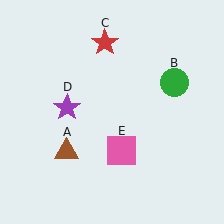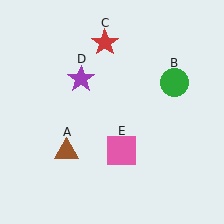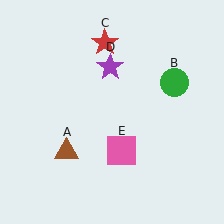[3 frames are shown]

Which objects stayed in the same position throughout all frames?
Brown triangle (object A) and green circle (object B) and red star (object C) and pink square (object E) remained stationary.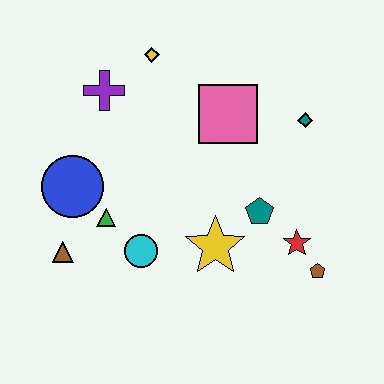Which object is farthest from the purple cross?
The brown pentagon is farthest from the purple cross.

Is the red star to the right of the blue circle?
Yes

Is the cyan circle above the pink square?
No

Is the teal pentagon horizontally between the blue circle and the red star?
Yes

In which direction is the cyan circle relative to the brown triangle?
The cyan circle is to the right of the brown triangle.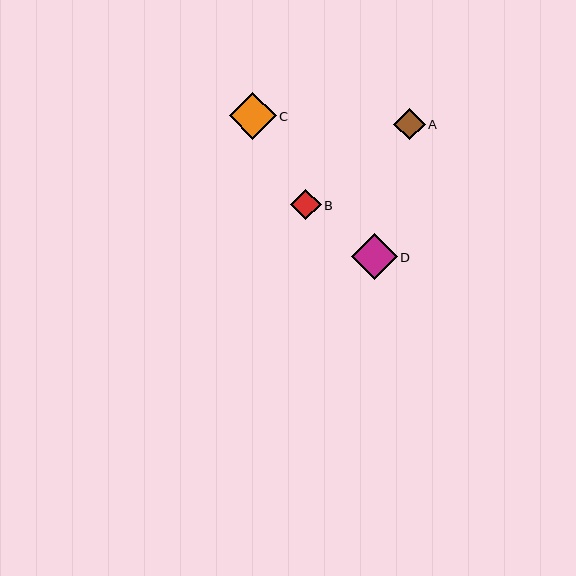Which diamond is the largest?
Diamond C is the largest with a size of approximately 47 pixels.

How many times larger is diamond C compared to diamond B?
Diamond C is approximately 1.5 times the size of diamond B.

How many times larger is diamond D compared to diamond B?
Diamond D is approximately 1.5 times the size of diamond B.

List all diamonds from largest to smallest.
From largest to smallest: C, D, A, B.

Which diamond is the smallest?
Diamond B is the smallest with a size of approximately 31 pixels.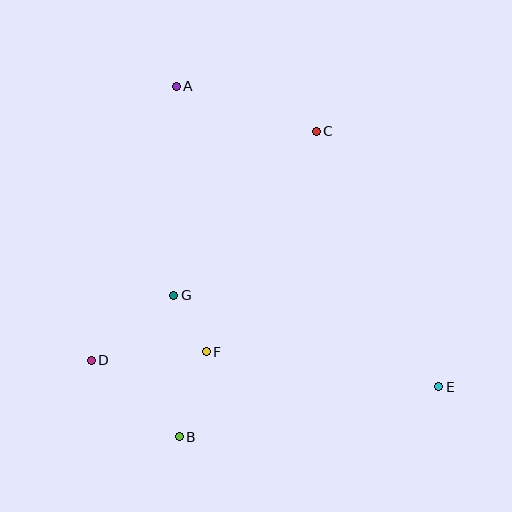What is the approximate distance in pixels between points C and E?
The distance between C and E is approximately 283 pixels.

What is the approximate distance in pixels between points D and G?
The distance between D and G is approximately 105 pixels.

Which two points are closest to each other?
Points F and G are closest to each other.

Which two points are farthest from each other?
Points A and E are farthest from each other.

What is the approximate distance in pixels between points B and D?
The distance between B and D is approximately 116 pixels.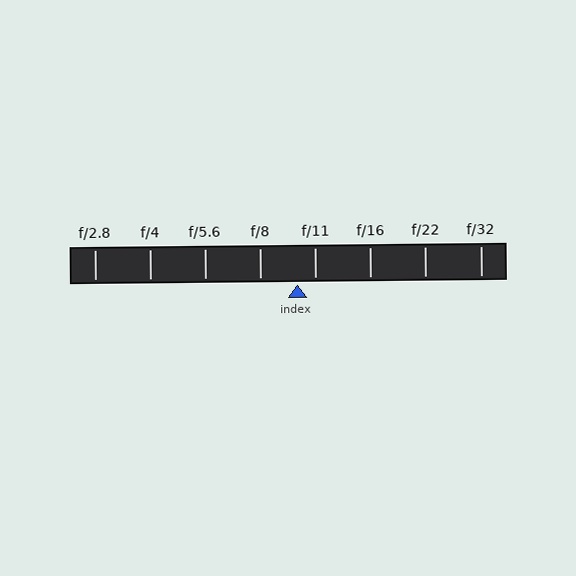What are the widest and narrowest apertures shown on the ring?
The widest aperture shown is f/2.8 and the narrowest is f/32.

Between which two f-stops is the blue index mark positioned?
The index mark is between f/8 and f/11.